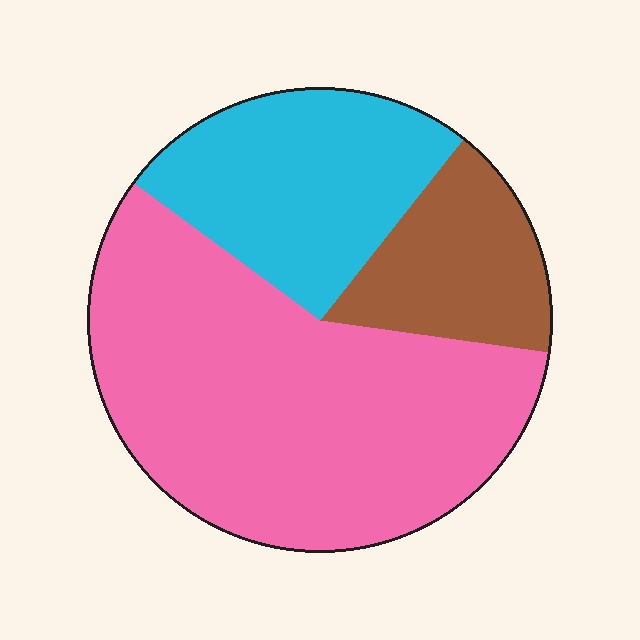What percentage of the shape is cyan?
Cyan takes up between a sixth and a third of the shape.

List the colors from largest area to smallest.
From largest to smallest: pink, cyan, brown.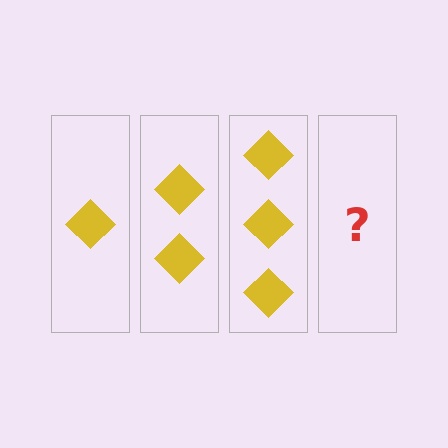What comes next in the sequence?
The next element should be 4 diamonds.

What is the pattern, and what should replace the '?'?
The pattern is that each step adds one more diamond. The '?' should be 4 diamonds.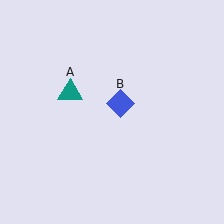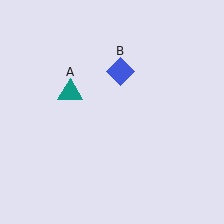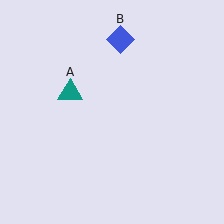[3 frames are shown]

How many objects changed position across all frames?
1 object changed position: blue diamond (object B).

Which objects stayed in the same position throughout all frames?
Teal triangle (object A) remained stationary.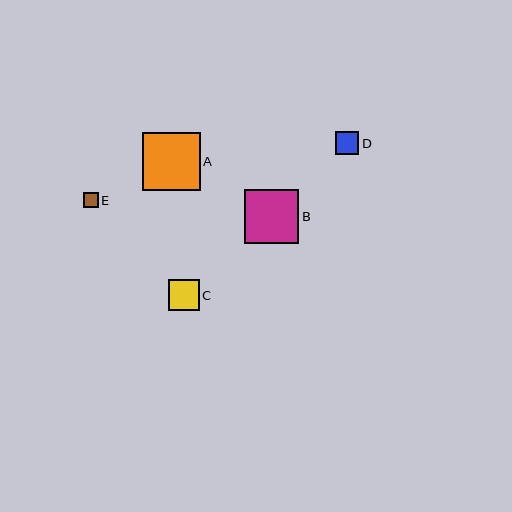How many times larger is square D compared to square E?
Square D is approximately 1.6 times the size of square E.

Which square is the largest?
Square A is the largest with a size of approximately 58 pixels.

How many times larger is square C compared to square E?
Square C is approximately 2.1 times the size of square E.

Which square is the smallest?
Square E is the smallest with a size of approximately 15 pixels.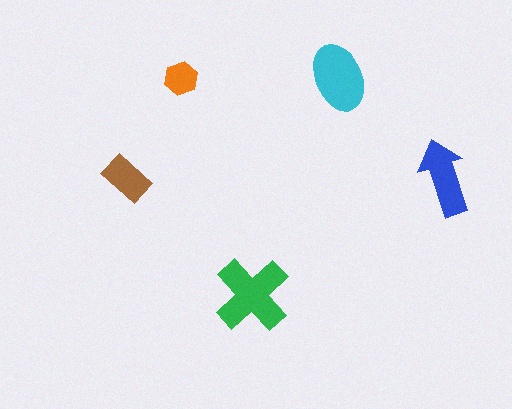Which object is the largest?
The green cross.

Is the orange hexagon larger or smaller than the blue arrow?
Smaller.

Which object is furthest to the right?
The blue arrow is rightmost.